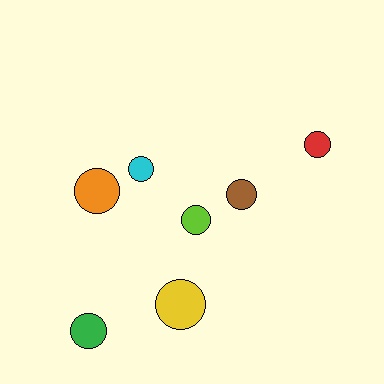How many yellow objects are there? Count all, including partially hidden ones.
There is 1 yellow object.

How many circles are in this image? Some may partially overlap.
There are 7 circles.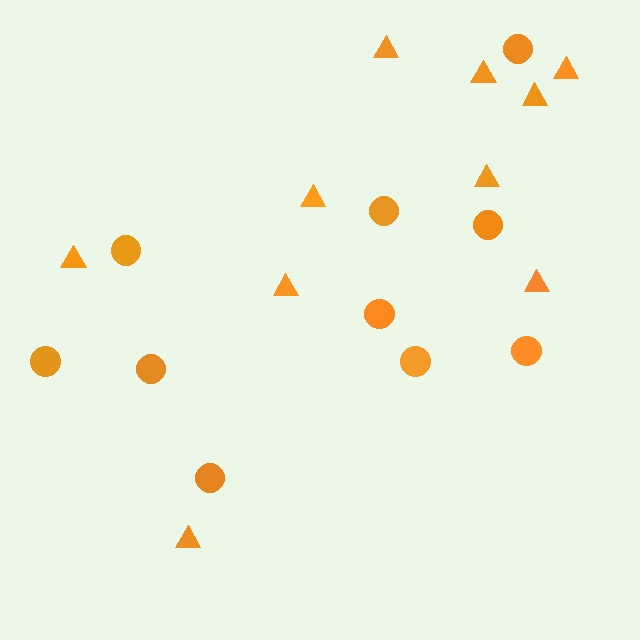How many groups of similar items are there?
There are 2 groups: one group of circles (10) and one group of triangles (10).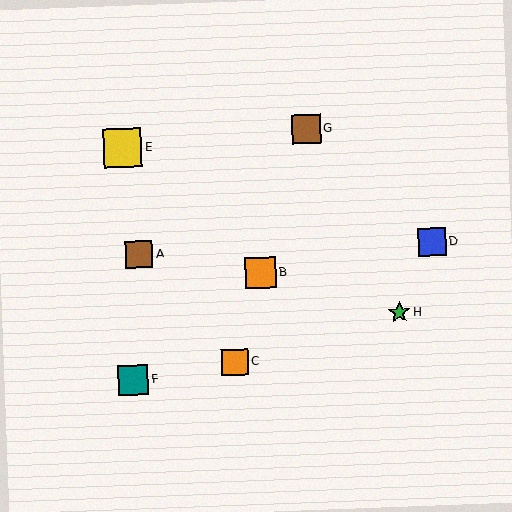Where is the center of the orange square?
The center of the orange square is at (235, 362).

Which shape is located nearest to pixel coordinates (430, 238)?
The blue square (labeled D) at (432, 242) is nearest to that location.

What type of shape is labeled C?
Shape C is an orange square.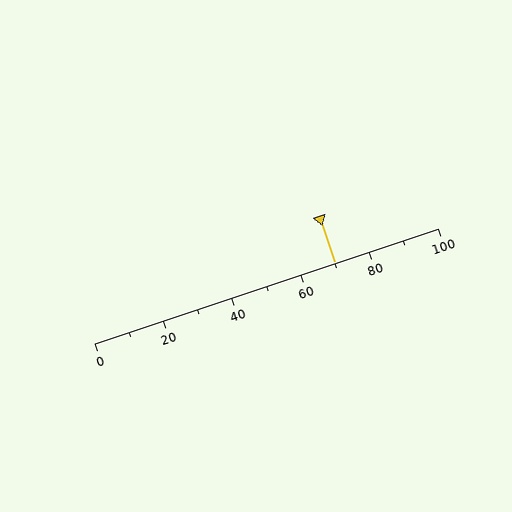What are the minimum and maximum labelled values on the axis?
The axis runs from 0 to 100.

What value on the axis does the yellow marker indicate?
The marker indicates approximately 70.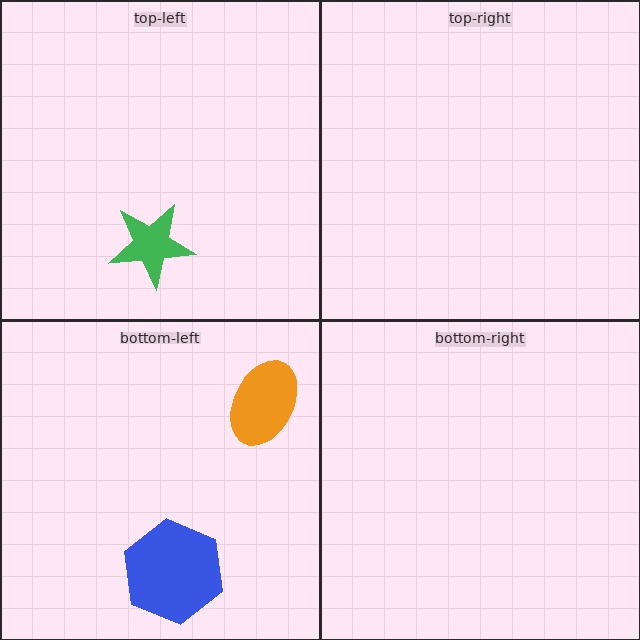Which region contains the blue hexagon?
The bottom-left region.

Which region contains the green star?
The top-left region.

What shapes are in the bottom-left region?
The blue hexagon, the orange ellipse.